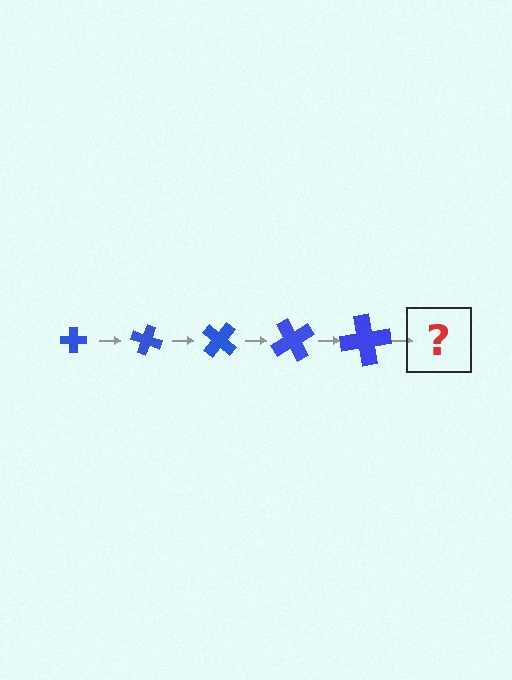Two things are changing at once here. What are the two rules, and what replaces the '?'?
The two rules are that the cross grows larger each step and it rotates 20 degrees each step. The '?' should be a cross, larger than the previous one and rotated 100 degrees from the start.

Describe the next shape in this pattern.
It should be a cross, larger than the previous one and rotated 100 degrees from the start.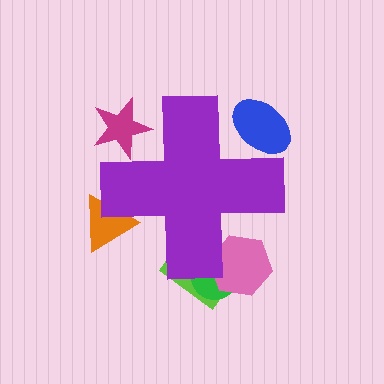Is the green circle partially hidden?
Yes, the green circle is partially hidden behind the purple cross.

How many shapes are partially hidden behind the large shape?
6 shapes are partially hidden.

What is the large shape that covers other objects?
A purple cross.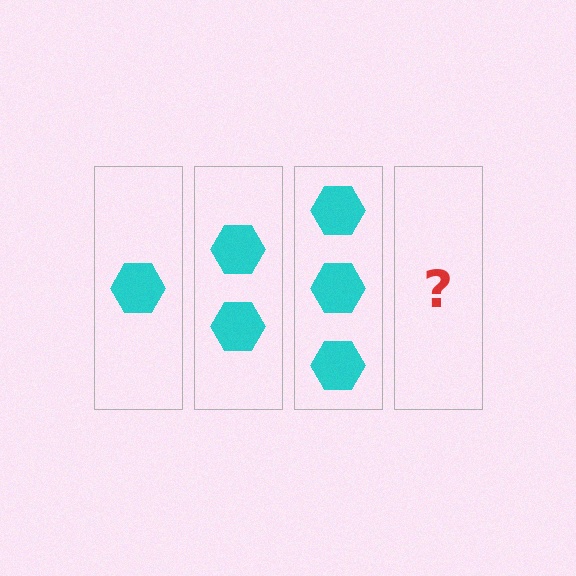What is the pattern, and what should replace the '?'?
The pattern is that each step adds one more hexagon. The '?' should be 4 hexagons.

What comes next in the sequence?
The next element should be 4 hexagons.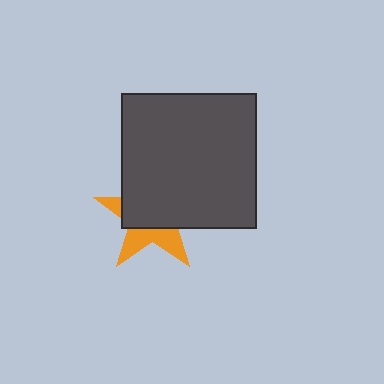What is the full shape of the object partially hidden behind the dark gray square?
The partially hidden object is an orange star.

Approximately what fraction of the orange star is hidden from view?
Roughly 62% of the orange star is hidden behind the dark gray square.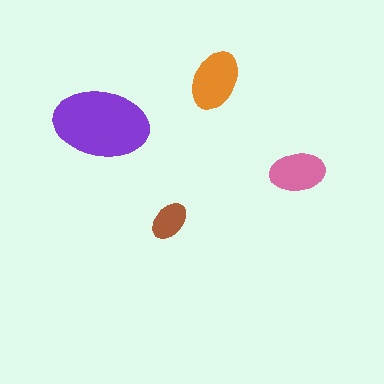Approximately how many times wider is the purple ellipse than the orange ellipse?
About 1.5 times wider.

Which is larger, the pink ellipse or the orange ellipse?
The orange one.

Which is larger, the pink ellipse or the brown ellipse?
The pink one.